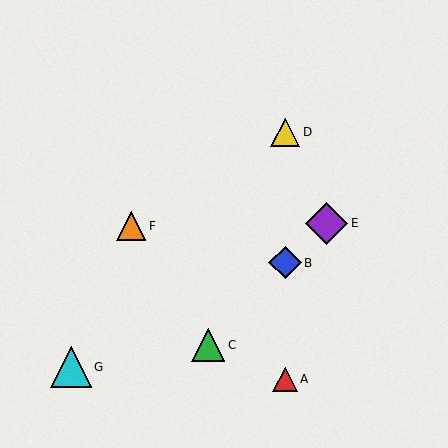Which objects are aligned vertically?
Objects A, B, D are aligned vertically.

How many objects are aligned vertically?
3 objects (A, B, D) are aligned vertically.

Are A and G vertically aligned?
No, A is at x≈285 and G is at x≈71.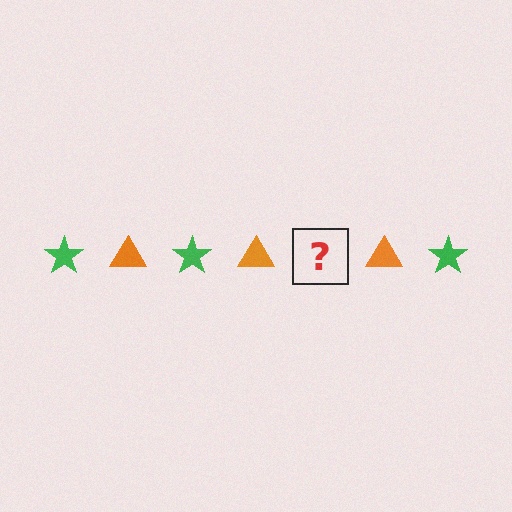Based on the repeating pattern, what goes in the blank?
The blank should be a green star.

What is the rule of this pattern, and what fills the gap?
The rule is that the pattern alternates between green star and orange triangle. The gap should be filled with a green star.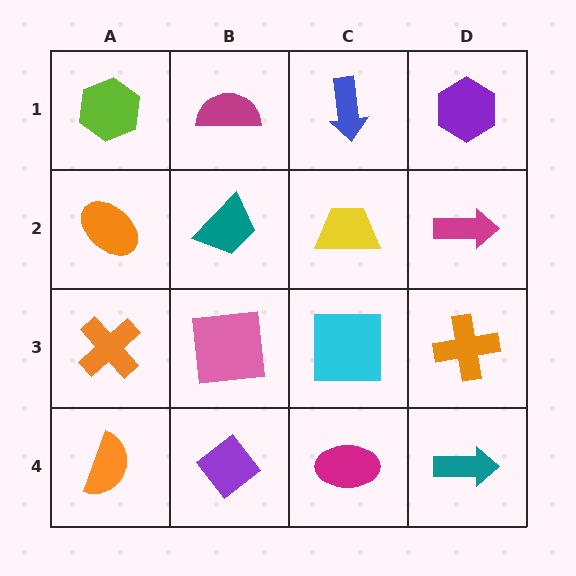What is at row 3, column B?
A pink square.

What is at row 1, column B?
A magenta semicircle.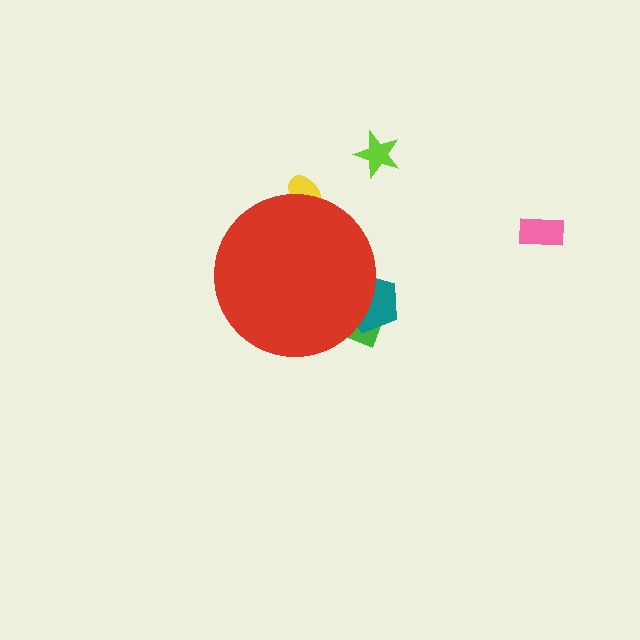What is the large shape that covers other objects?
A red circle.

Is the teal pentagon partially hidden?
Yes, the teal pentagon is partially hidden behind the red circle.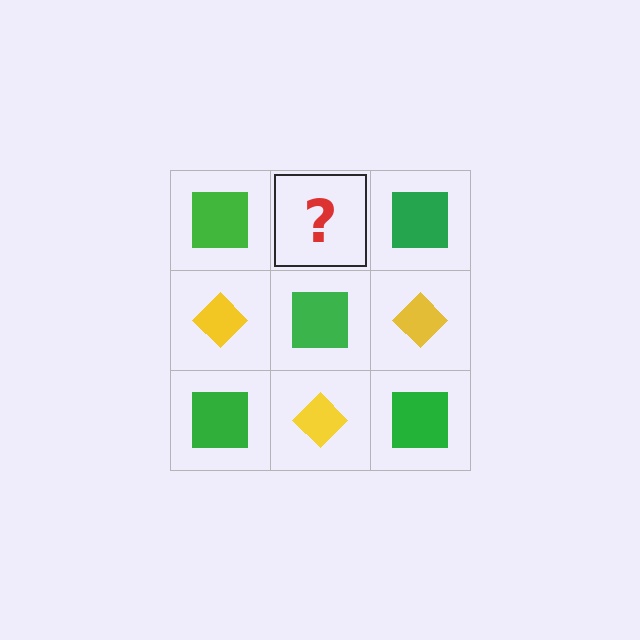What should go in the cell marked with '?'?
The missing cell should contain a yellow diamond.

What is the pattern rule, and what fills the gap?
The rule is that it alternates green square and yellow diamond in a checkerboard pattern. The gap should be filled with a yellow diamond.